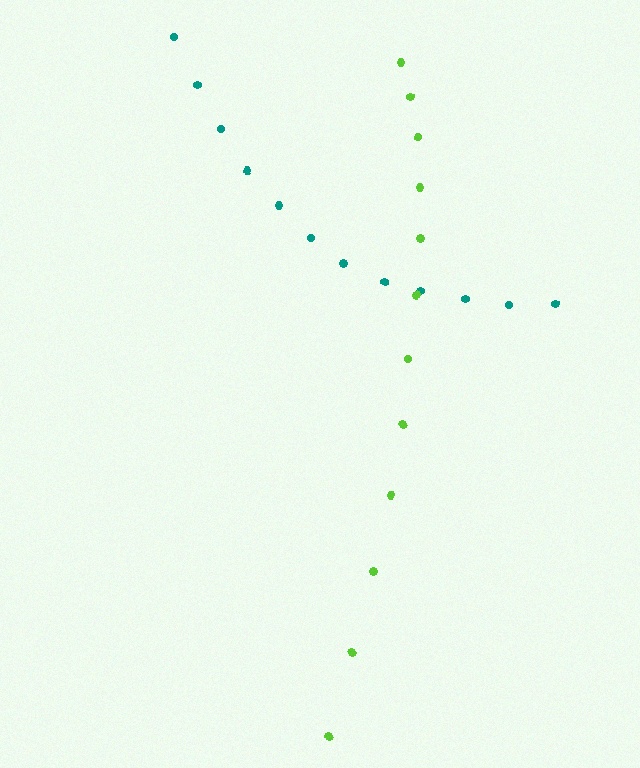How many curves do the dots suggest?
There are 2 distinct paths.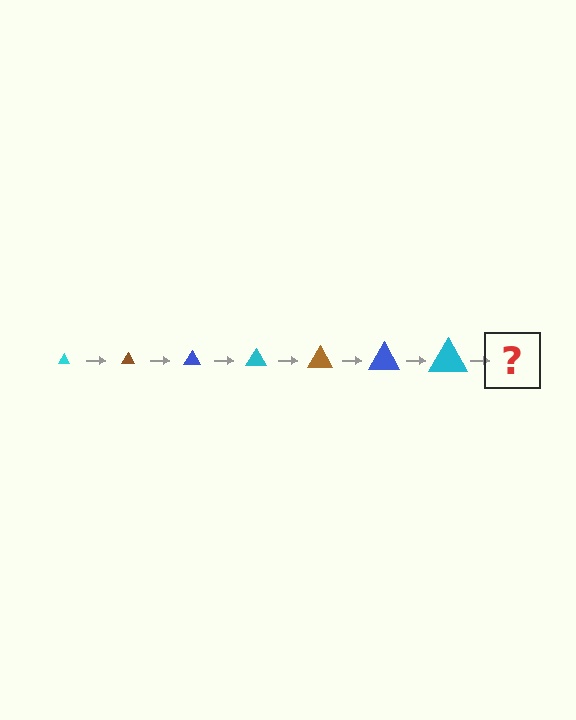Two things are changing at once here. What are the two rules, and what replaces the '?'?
The two rules are that the triangle grows larger each step and the color cycles through cyan, brown, and blue. The '?' should be a brown triangle, larger than the previous one.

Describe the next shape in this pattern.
It should be a brown triangle, larger than the previous one.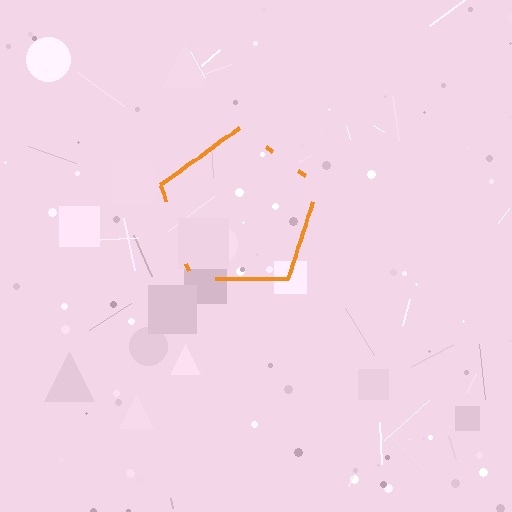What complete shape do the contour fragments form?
The contour fragments form a pentagon.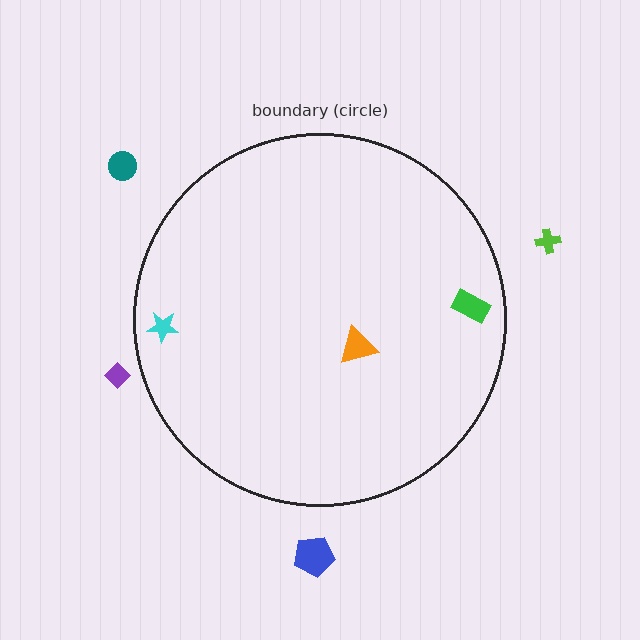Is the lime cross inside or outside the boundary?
Outside.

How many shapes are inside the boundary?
3 inside, 4 outside.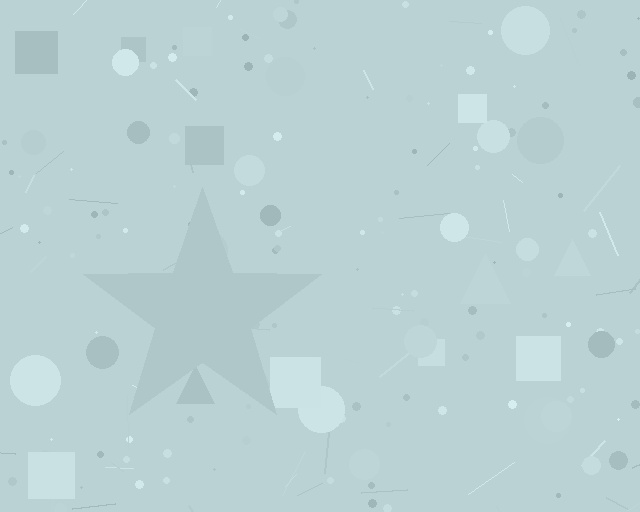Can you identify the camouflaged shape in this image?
The camouflaged shape is a star.